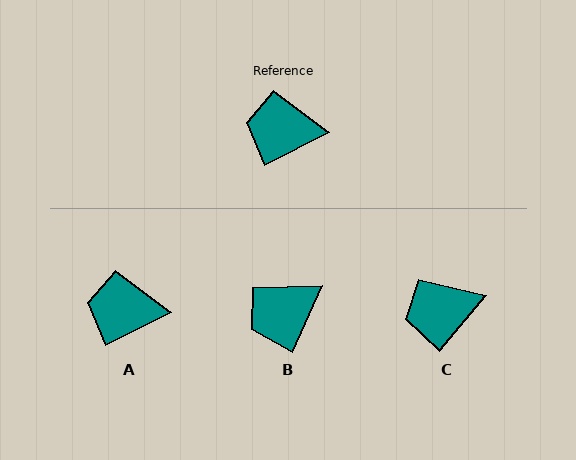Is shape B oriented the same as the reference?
No, it is off by about 39 degrees.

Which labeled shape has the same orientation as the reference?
A.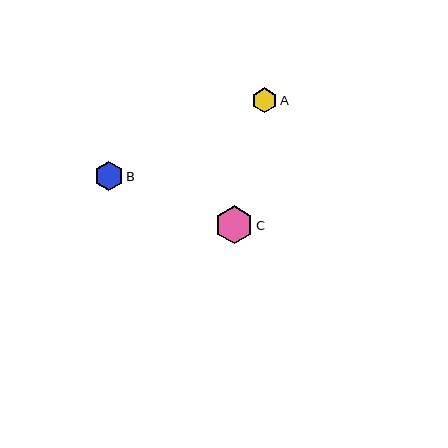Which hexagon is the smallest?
Hexagon A is the smallest with a size of approximately 25 pixels.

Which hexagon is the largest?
Hexagon C is the largest with a size of approximately 38 pixels.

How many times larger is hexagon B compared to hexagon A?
Hexagon B is approximately 1.1 times the size of hexagon A.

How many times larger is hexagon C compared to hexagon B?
Hexagon C is approximately 1.4 times the size of hexagon B.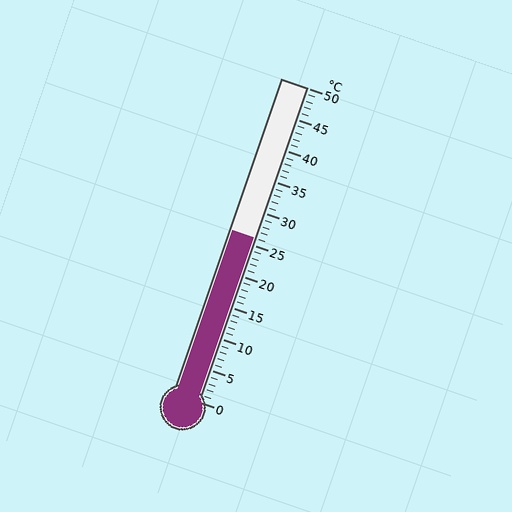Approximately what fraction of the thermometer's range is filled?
The thermometer is filled to approximately 50% of its range.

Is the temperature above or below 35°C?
The temperature is below 35°C.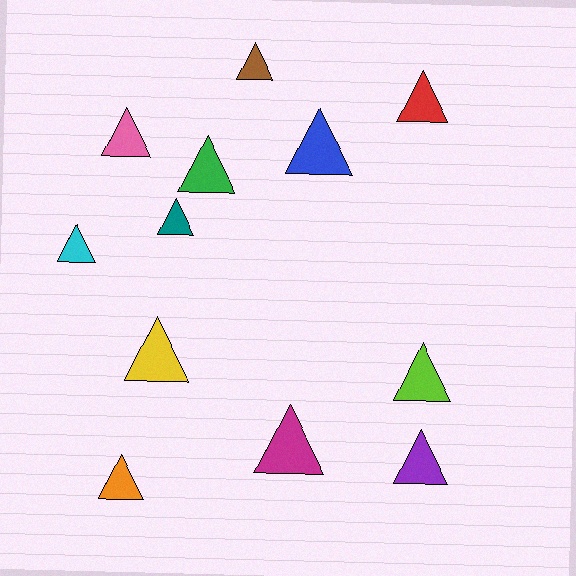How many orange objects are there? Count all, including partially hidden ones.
There is 1 orange object.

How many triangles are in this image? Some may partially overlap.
There are 12 triangles.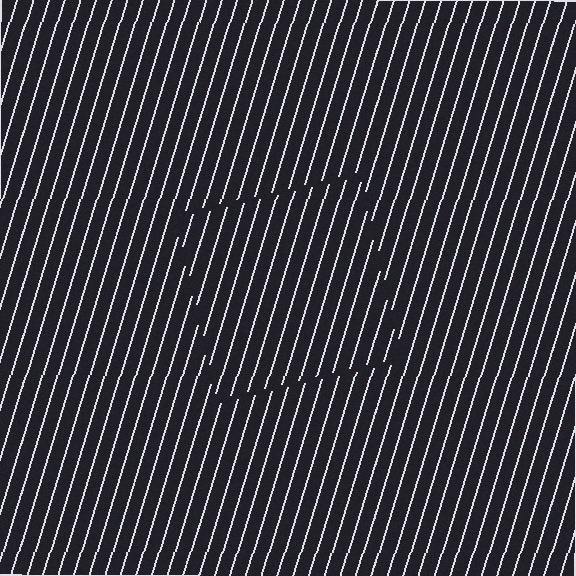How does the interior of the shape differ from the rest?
The interior of the shape contains the same grating, shifted by half a period — the contour is defined by the phase discontinuity where line-ends from the inner and outer gratings abut.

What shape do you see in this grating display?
An illusory square. The interior of the shape contains the same grating, shifted by half a period — the contour is defined by the phase discontinuity where line-ends from the inner and outer gratings abut.